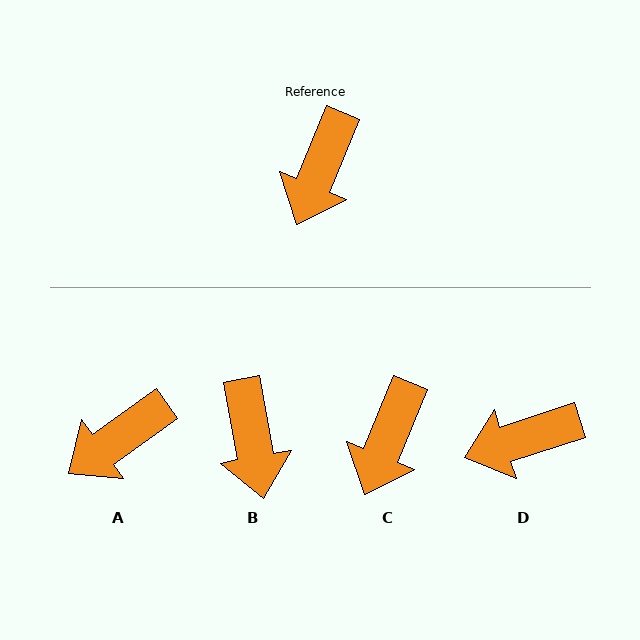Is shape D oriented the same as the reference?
No, it is off by about 50 degrees.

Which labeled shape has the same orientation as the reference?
C.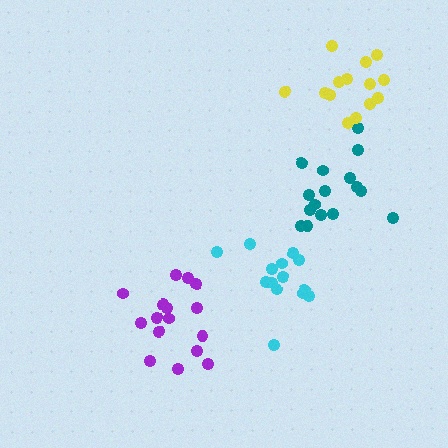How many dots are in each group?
Group 1: 16 dots, Group 2: 14 dots, Group 3: 16 dots, Group 4: 14 dots (60 total).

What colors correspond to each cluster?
The clusters are colored: purple, cyan, teal, yellow.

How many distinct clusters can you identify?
There are 4 distinct clusters.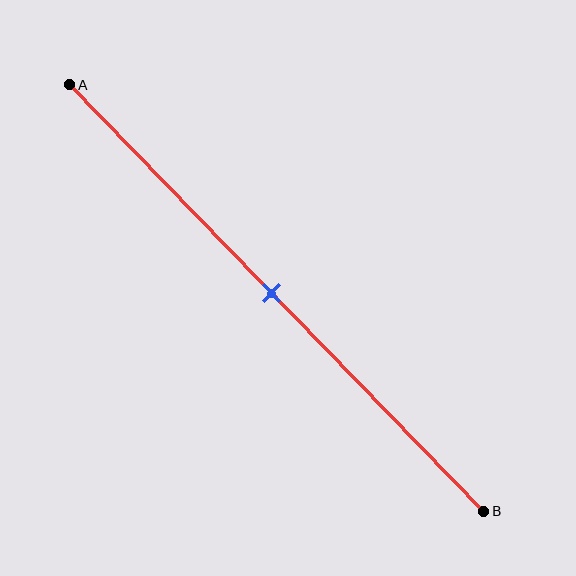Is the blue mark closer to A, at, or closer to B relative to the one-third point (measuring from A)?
The blue mark is closer to point B than the one-third point of segment AB.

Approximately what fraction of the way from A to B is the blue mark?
The blue mark is approximately 50% of the way from A to B.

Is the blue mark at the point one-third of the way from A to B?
No, the mark is at about 50% from A, not at the 33% one-third point.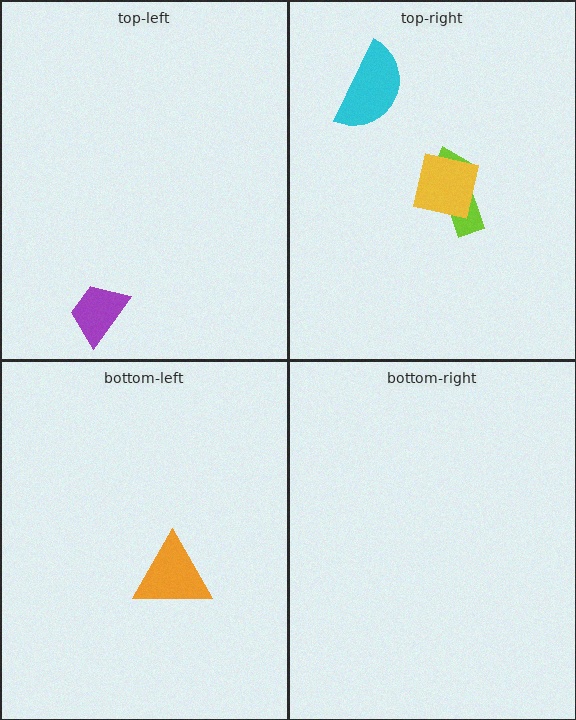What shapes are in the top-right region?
The cyan semicircle, the lime arrow, the yellow square.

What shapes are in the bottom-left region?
The orange triangle.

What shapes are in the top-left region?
The purple trapezoid.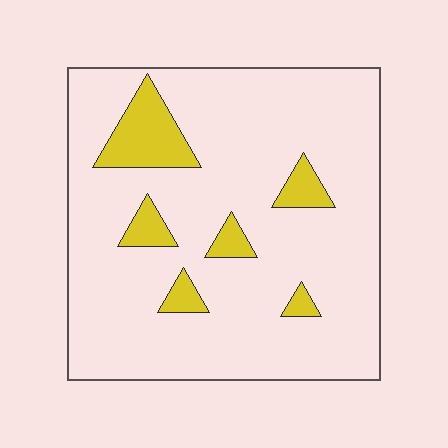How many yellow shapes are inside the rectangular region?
6.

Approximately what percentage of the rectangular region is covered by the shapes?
Approximately 10%.